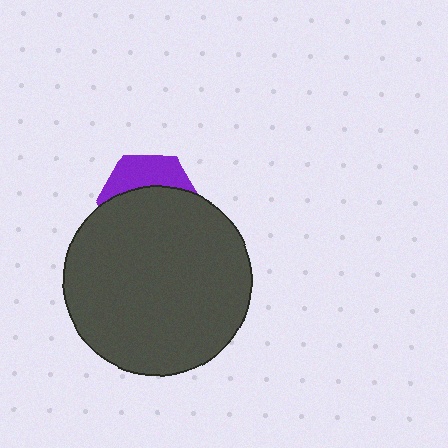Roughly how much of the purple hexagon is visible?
A small part of it is visible (roughly 35%).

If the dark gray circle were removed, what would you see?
You would see the complete purple hexagon.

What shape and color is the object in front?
The object in front is a dark gray circle.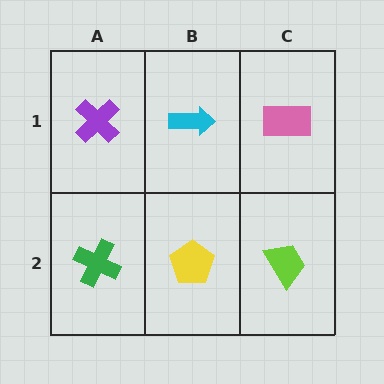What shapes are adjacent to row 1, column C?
A lime trapezoid (row 2, column C), a cyan arrow (row 1, column B).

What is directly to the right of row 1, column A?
A cyan arrow.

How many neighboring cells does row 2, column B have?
3.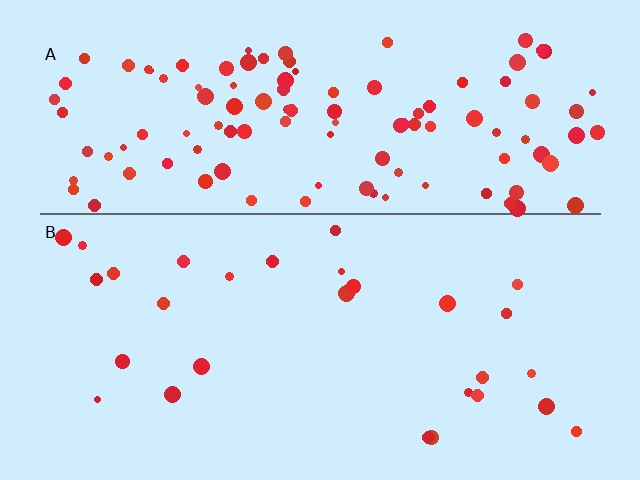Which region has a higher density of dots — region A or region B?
A (the top).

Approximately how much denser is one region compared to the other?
Approximately 4.2× — region A over region B.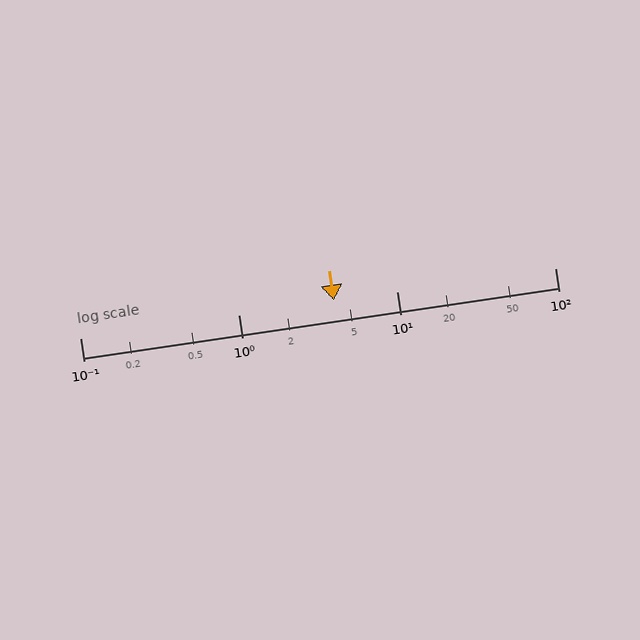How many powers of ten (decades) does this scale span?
The scale spans 3 decades, from 0.1 to 100.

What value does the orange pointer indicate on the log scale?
The pointer indicates approximately 4.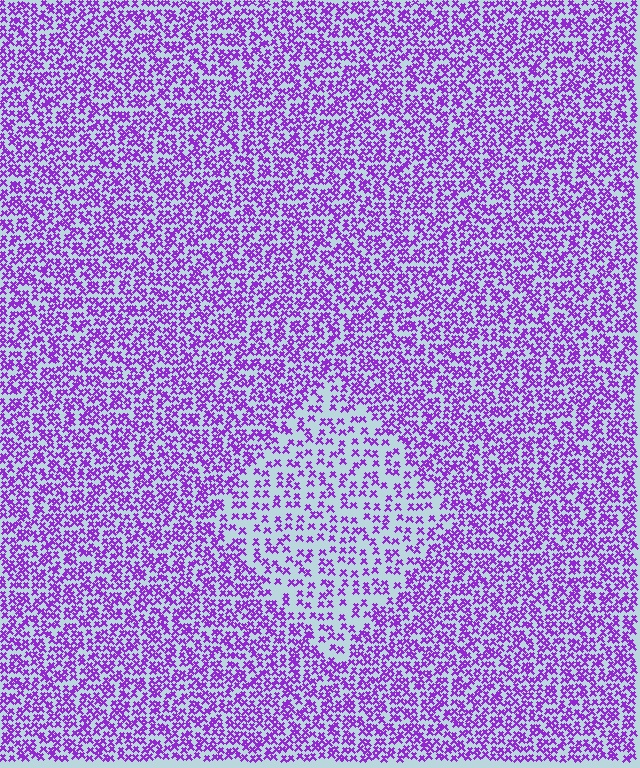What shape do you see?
I see a diamond.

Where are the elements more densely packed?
The elements are more densely packed outside the diamond boundary.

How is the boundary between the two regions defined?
The boundary is defined by a change in element density (approximately 2.0x ratio). All elements are the same color, size, and shape.